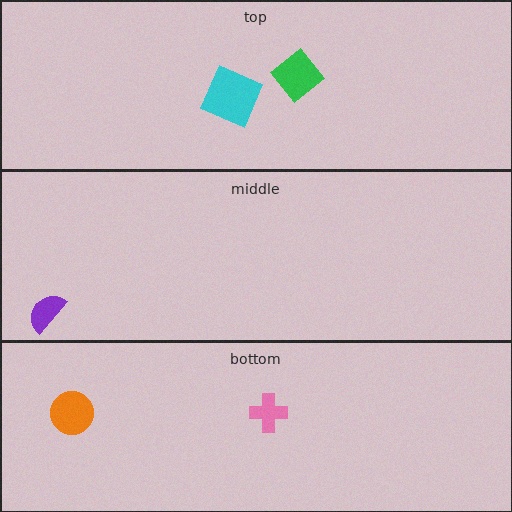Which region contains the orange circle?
The bottom region.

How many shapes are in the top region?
2.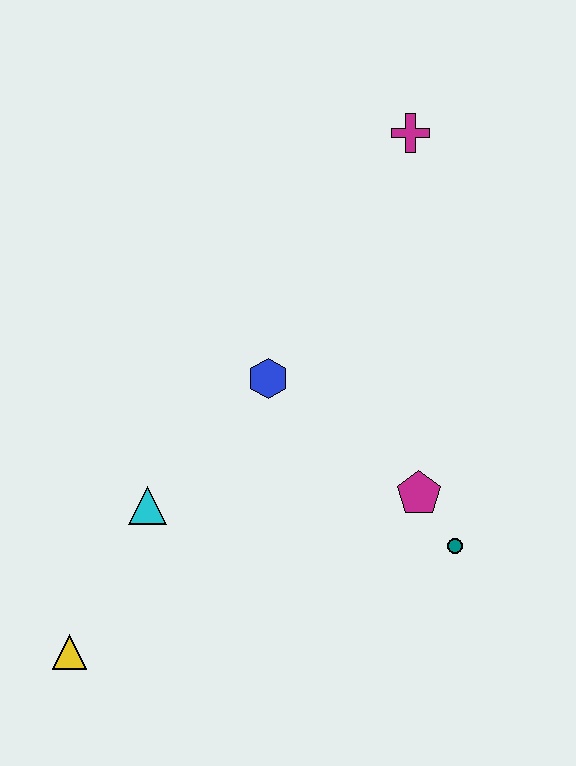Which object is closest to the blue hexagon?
The cyan triangle is closest to the blue hexagon.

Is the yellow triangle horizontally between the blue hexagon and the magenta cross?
No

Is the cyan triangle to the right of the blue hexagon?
No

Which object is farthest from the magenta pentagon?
The yellow triangle is farthest from the magenta pentagon.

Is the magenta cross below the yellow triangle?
No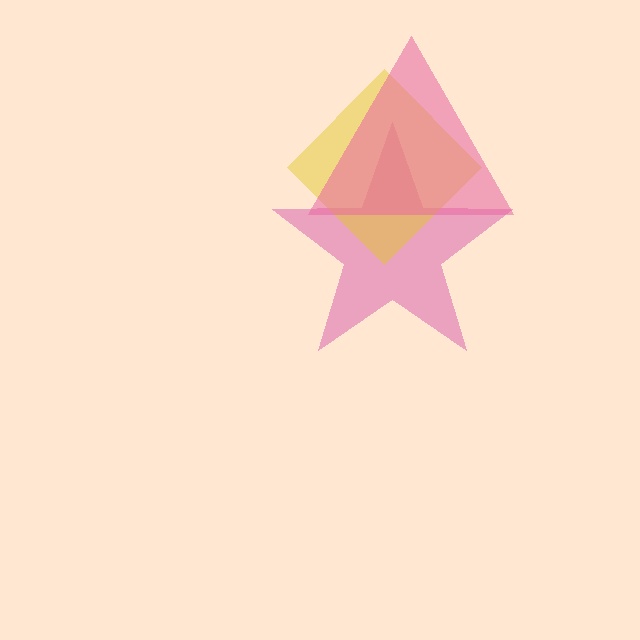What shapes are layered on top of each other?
The layered shapes are: a magenta star, a yellow diamond, a pink triangle.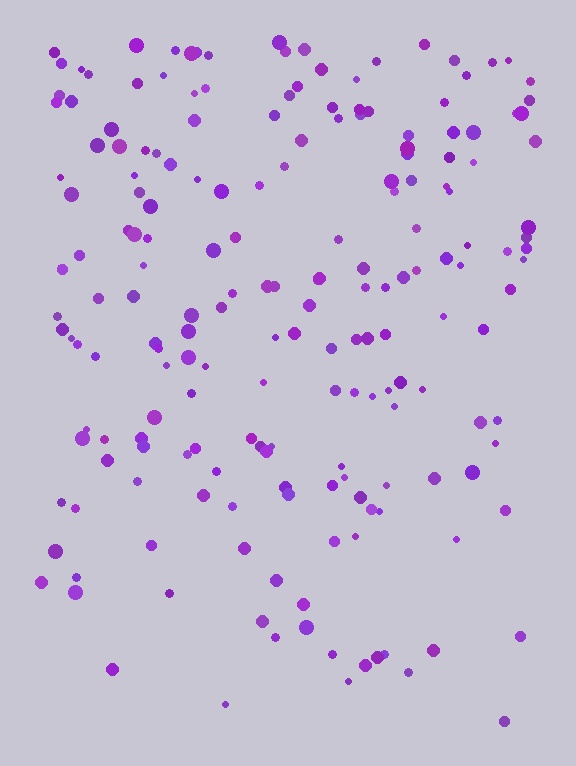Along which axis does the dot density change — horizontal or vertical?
Vertical.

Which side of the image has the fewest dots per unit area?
The bottom.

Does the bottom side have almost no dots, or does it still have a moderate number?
Still a moderate number, just noticeably fewer than the top.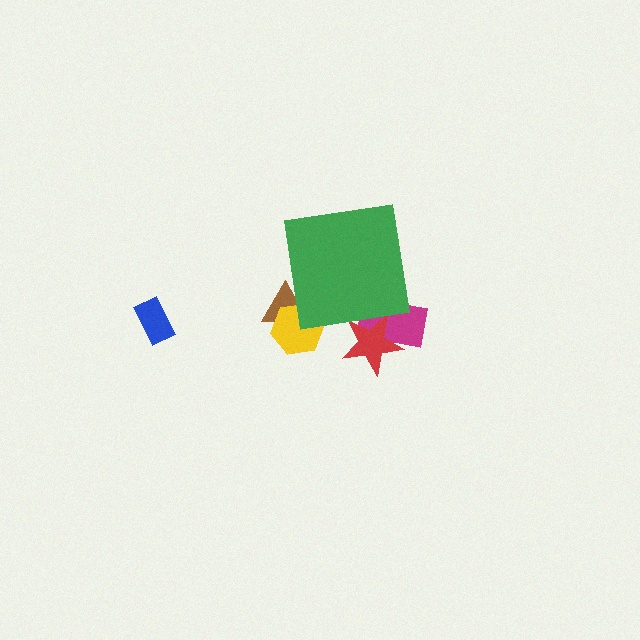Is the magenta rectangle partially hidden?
Yes, the magenta rectangle is partially hidden behind the green square.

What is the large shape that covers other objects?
A green square.